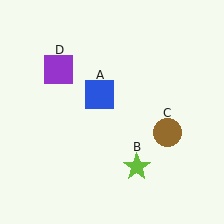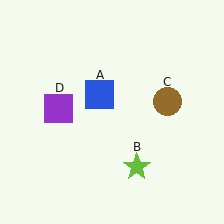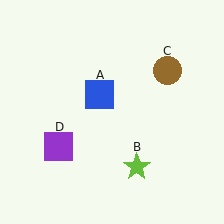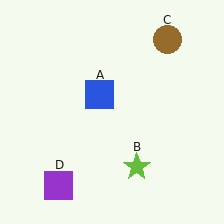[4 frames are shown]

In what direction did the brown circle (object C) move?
The brown circle (object C) moved up.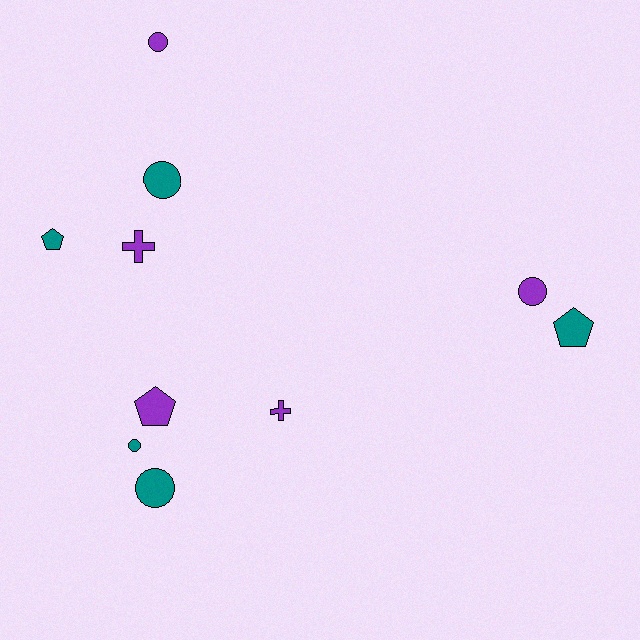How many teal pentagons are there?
There are 2 teal pentagons.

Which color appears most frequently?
Teal, with 5 objects.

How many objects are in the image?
There are 10 objects.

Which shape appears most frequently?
Circle, with 5 objects.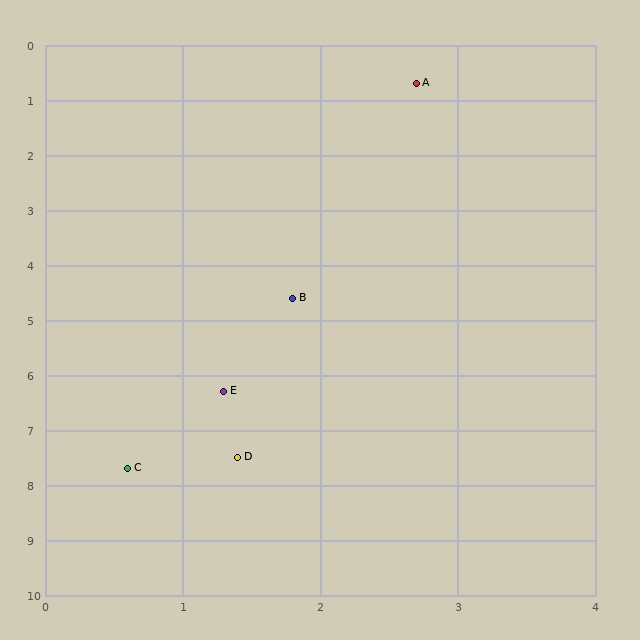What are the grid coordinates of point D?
Point D is at approximately (1.4, 7.5).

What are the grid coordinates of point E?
Point E is at approximately (1.3, 6.3).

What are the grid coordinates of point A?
Point A is at approximately (2.7, 0.7).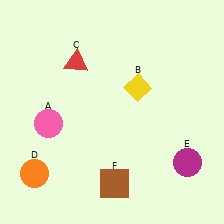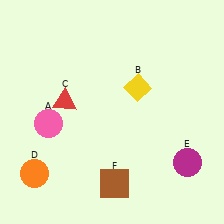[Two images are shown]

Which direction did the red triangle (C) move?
The red triangle (C) moved down.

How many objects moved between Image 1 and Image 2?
1 object moved between the two images.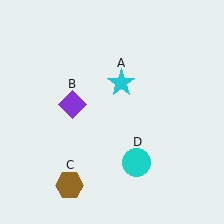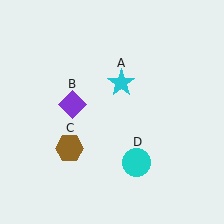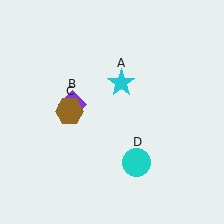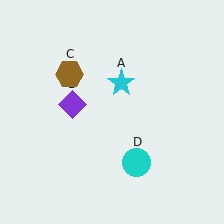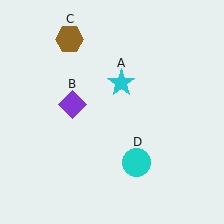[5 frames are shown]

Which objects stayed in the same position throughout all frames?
Cyan star (object A) and purple diamond (object B) and cyan circle (object D) remained stationary.